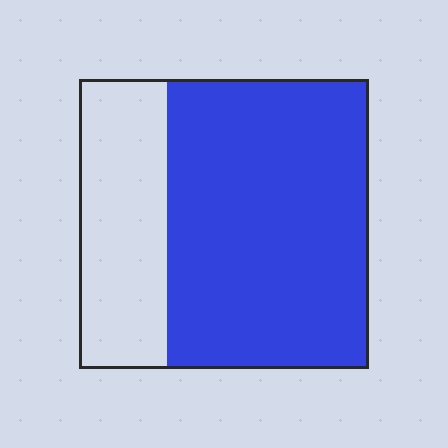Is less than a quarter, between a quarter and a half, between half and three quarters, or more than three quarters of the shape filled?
Between half and three quarters.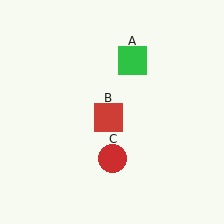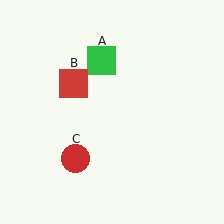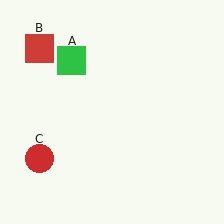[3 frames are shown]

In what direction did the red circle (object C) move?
The red circle (object C) moved left.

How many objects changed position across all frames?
3 objects changed position: green square (object A), red square (object B), red circle (object C).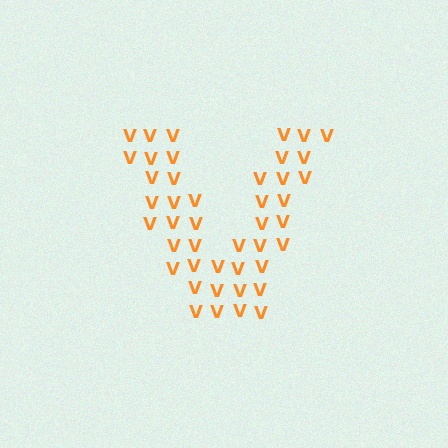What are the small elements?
The small elements are letter V's.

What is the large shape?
The large shape is the letter V.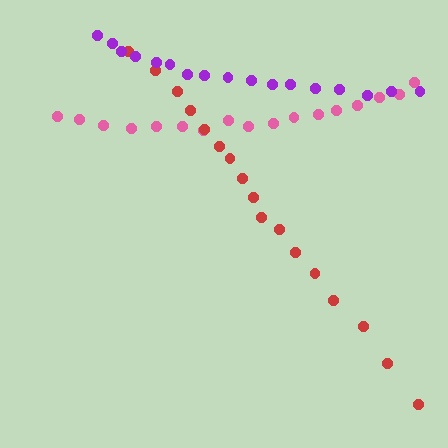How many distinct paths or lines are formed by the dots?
There are 3 distinct paths.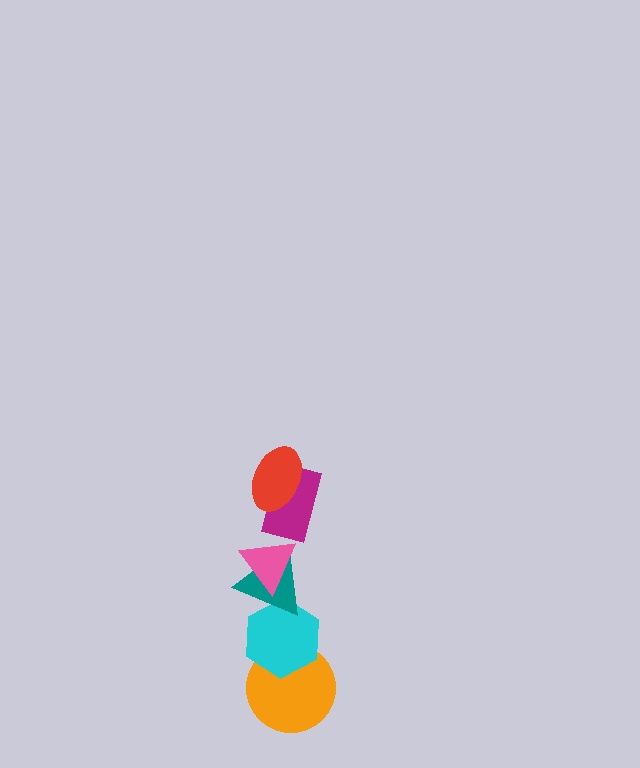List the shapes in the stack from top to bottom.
From top to bottom: the red ellipse, the magenta rectangle, the pink triangle, the teal triangle, the cyan hexagon, the orange circle.